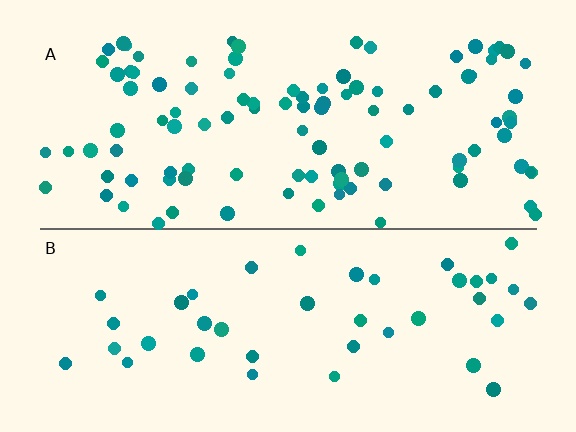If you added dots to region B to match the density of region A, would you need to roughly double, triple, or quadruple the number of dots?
Approximately double.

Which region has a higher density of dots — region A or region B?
A (the top).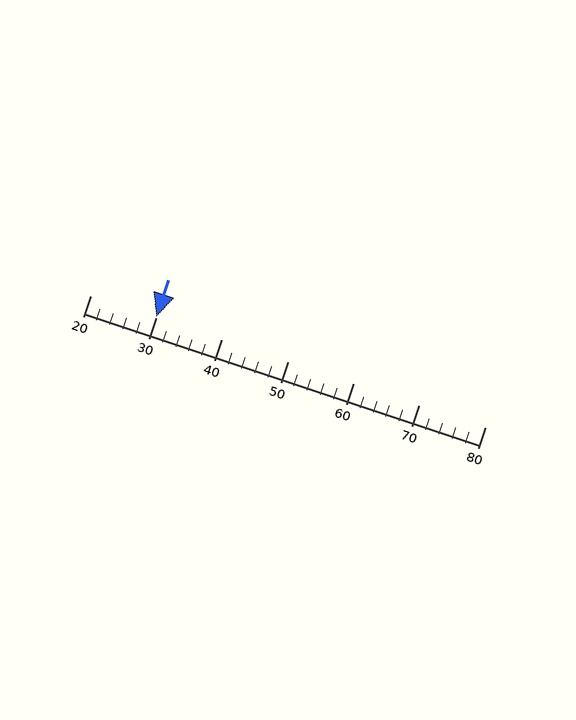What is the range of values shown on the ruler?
The ruler shows values from 20 to 80.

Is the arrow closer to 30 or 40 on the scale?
The arrow is closer to 30.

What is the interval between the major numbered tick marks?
The major tick marks are spaced 10 units apart.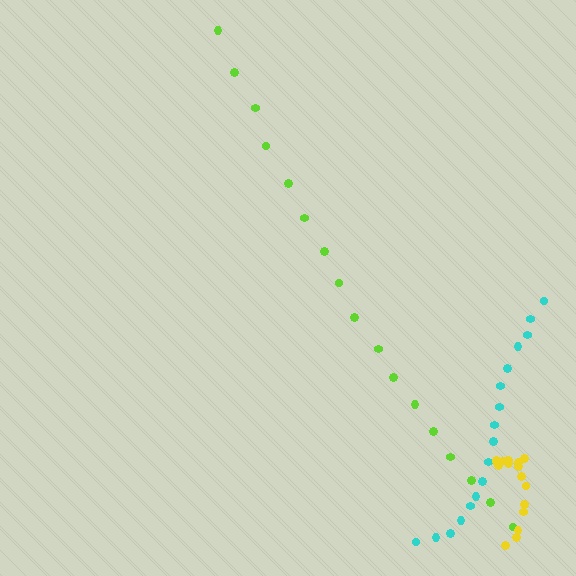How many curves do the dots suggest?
There are 3 distinct paths.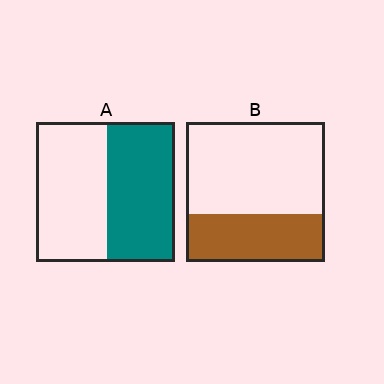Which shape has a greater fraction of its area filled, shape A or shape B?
Shape A.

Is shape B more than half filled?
No.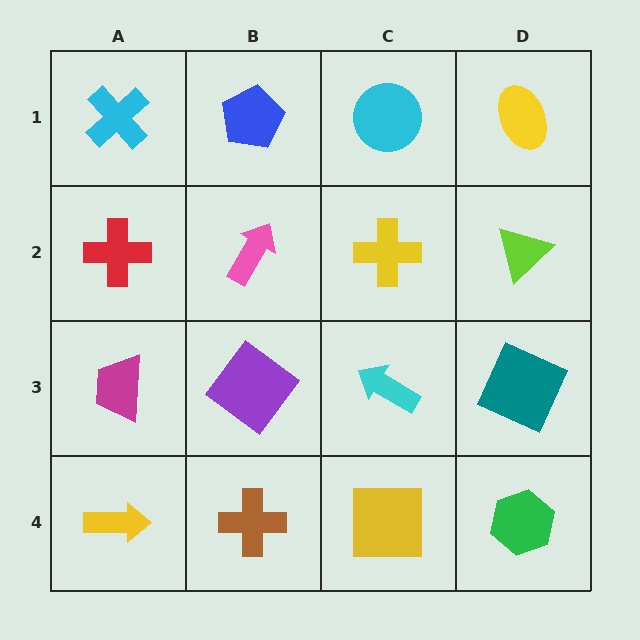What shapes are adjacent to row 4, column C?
A cyan arrow (row 3, column C), a brown cross (row 4, column B), a green hexagon (row 4, column D).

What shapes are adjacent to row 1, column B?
A pink arrow (row 2, column B), a cyan cross (row 1, column A), a cyan circle (row 1, column C).